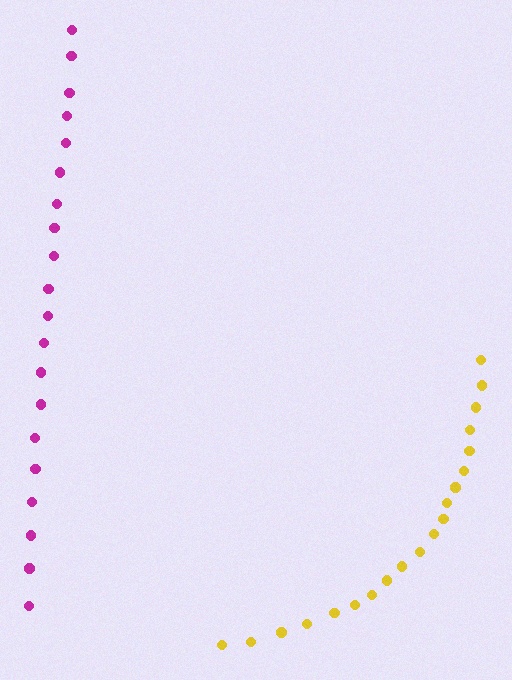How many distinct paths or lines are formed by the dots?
There are 2 distinct paths.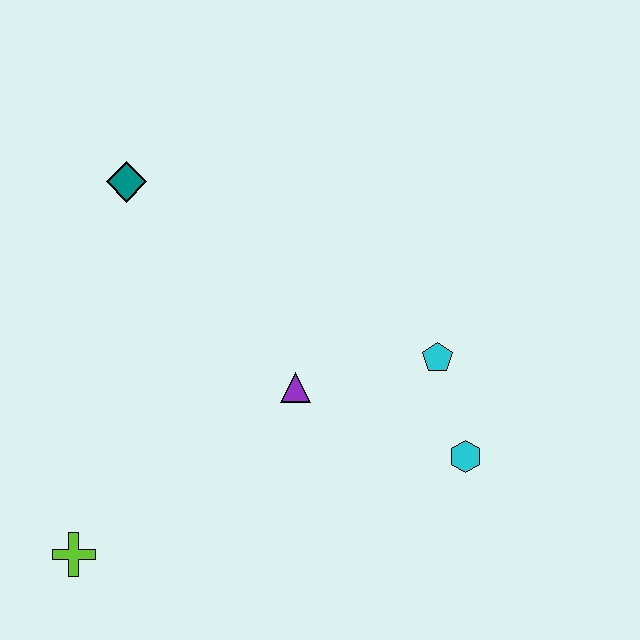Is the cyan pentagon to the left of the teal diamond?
No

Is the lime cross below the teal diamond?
Yes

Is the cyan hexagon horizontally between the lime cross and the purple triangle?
No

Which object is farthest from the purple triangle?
The lime cross is farthest from the purple triangle.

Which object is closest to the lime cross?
The purple triangle is closest to the lime cross.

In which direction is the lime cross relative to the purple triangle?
The lime cross is to the left of the purple triangle.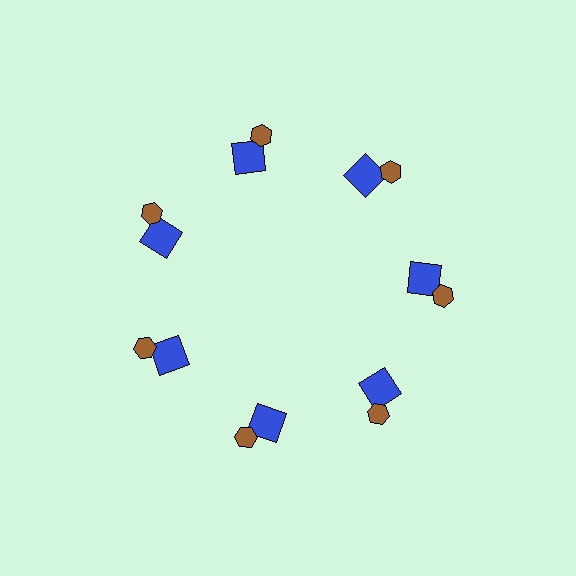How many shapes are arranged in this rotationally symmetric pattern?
There are 14 shapes, arranged in 7 groups of 2.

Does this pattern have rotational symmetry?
Yes, this pattern has 7-fold rotational symmetry. It looks the same after rotating 51 degrees around the center.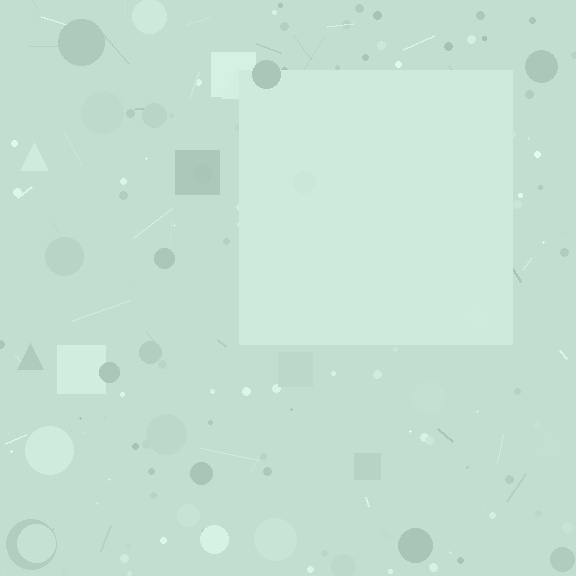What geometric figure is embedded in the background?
A square is embedded in the background.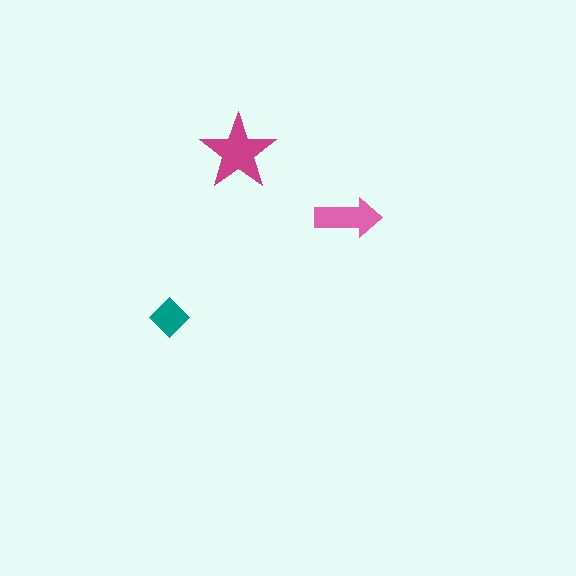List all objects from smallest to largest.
The teal diamond, the pink arrow, the magenta star.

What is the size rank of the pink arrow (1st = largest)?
2nd.